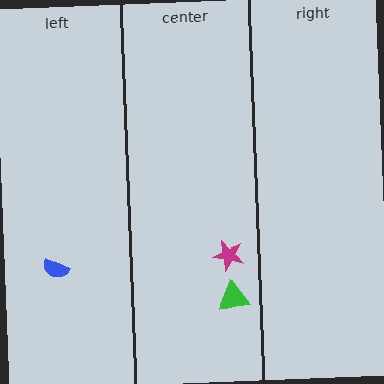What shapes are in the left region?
The blue semicircle.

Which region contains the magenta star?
The center region.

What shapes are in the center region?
The magenta star, the green triangle.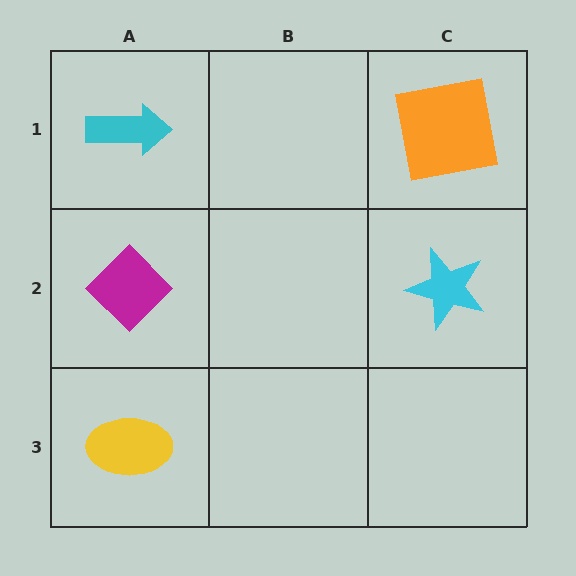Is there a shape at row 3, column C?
No, that cell is empty.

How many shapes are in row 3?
1 shape.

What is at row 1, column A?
A cyan arrow.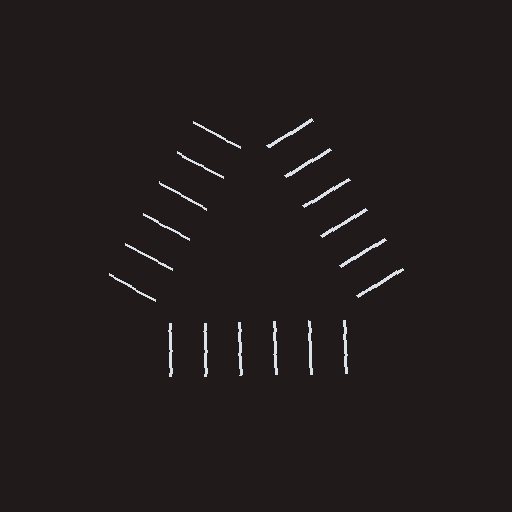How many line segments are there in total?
18 — 6 along each of the 3 edges.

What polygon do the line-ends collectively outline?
An illusory triangle — the line segments terminate on its edges but no continuous stroke is drawn.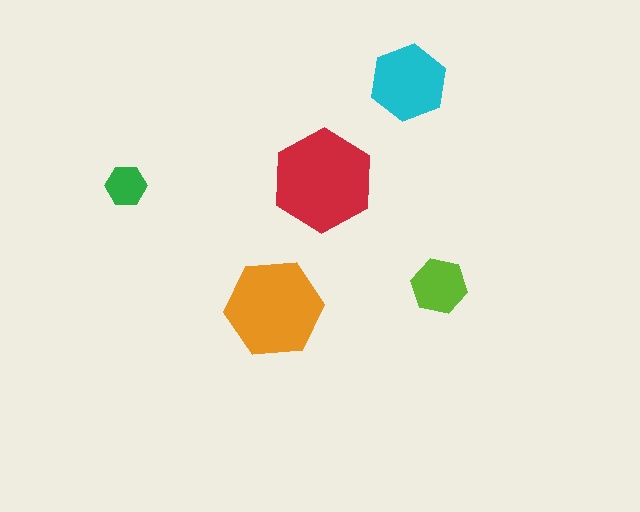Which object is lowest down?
The orange hexagon is bottommost.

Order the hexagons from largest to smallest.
the red one, the orange one, the cyan one, the lime one, the green one.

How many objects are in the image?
There are 5 objects in the image.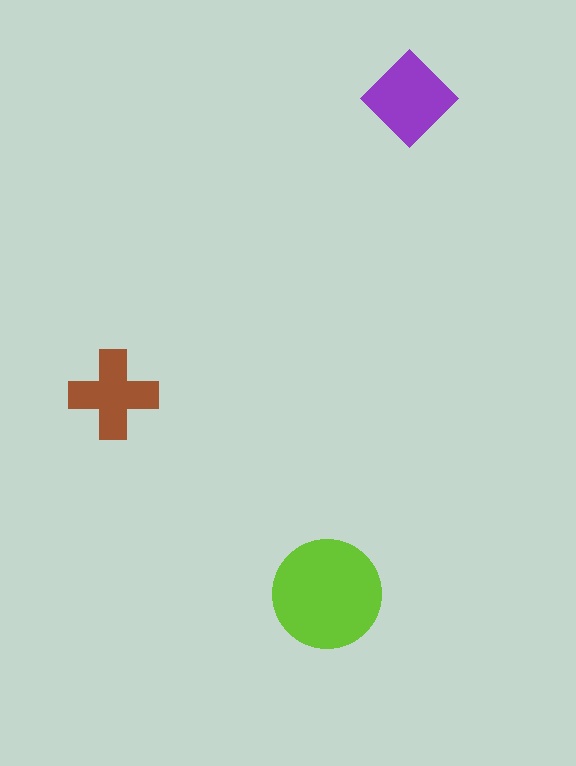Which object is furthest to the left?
The brown cross is leftmost.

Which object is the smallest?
The brown cross.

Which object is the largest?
The lime circle.